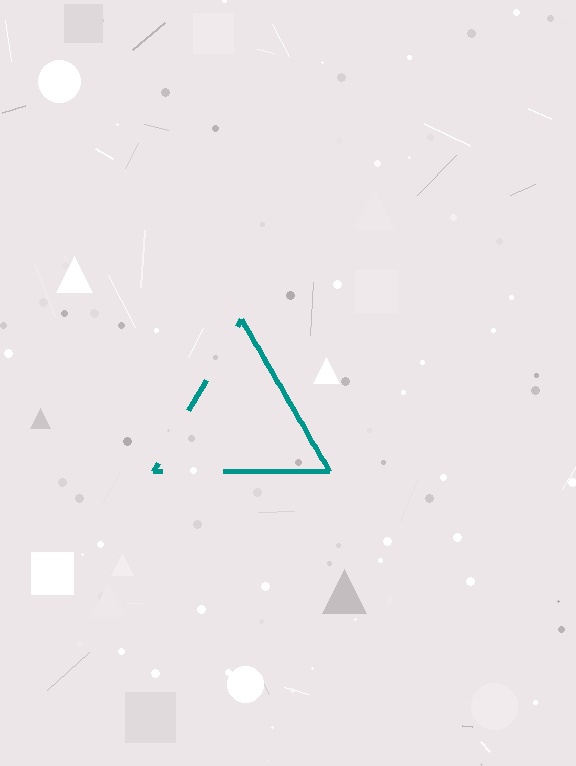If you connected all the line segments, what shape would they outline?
They would outline a triangle.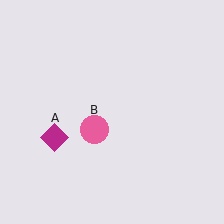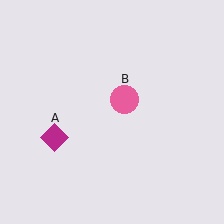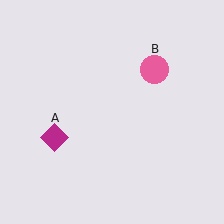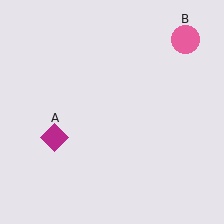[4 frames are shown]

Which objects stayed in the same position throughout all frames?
Magenta diamond (object A) remained stationary.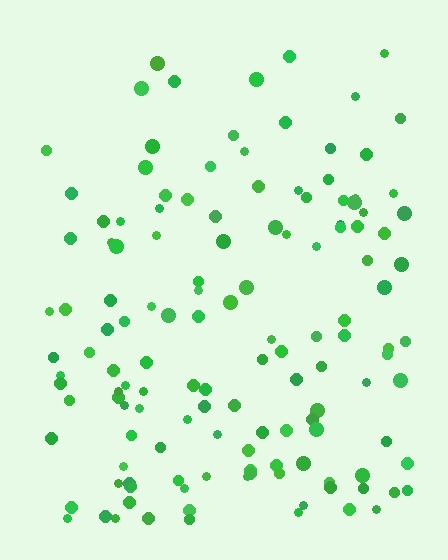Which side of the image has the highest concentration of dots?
The bottom.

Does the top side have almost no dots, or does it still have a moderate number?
Still a moderate number, just noticeably fewer than the bottom.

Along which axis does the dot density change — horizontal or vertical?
Vertical.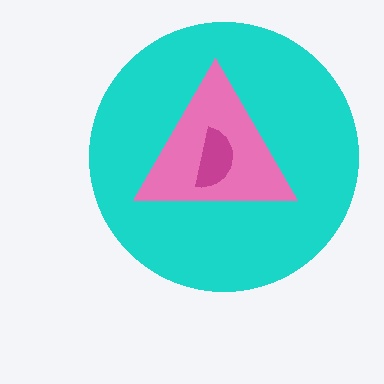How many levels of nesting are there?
3.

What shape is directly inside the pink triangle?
The magenta semicircle.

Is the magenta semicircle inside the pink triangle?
Yes.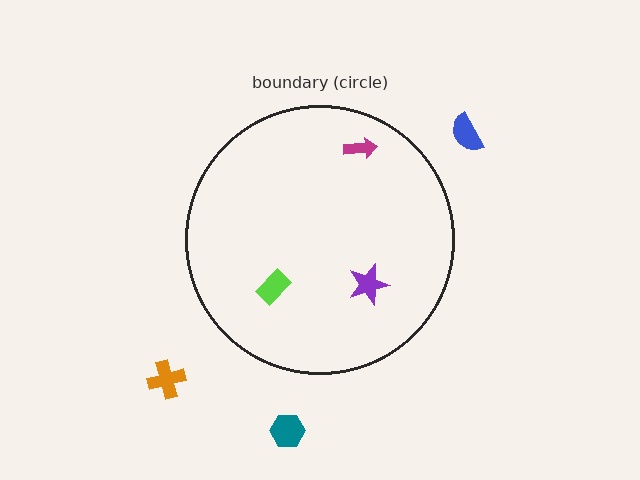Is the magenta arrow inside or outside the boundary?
Inside.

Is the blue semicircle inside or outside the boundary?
Outside.